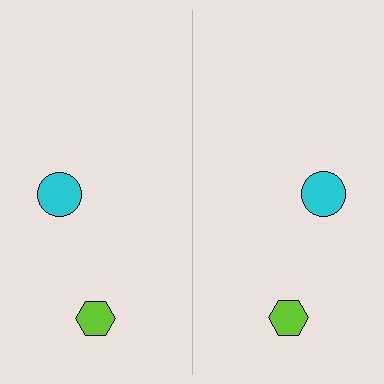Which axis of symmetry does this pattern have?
The pattern has a vertical axis of symmetry running through the center of the image.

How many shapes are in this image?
There are 4 shapes in this image.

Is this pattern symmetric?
Yes, this pattern has bilateral (reflection) symmetry.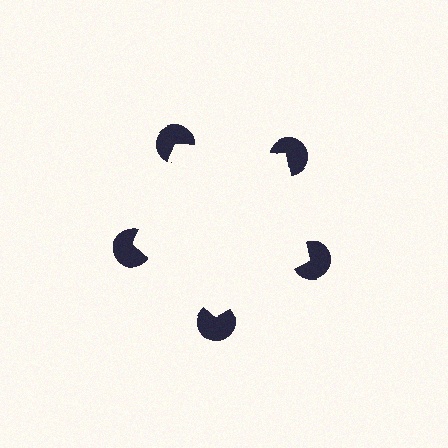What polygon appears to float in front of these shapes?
An illusory pentagon — its edges are inferred from the aligned wedge cuts in the pac-man discs, not physically drawn.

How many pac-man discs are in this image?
There are 5 — one at each vertex of the illusory pentagon.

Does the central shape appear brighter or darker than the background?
It typically appears slightly brighter than the background, even though no actual brightness change is drawn.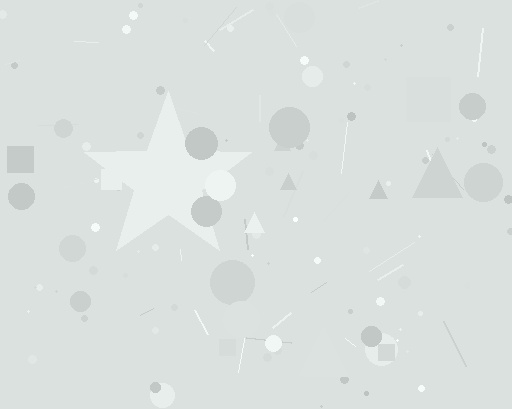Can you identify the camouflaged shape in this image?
The camouflaged shape is a star.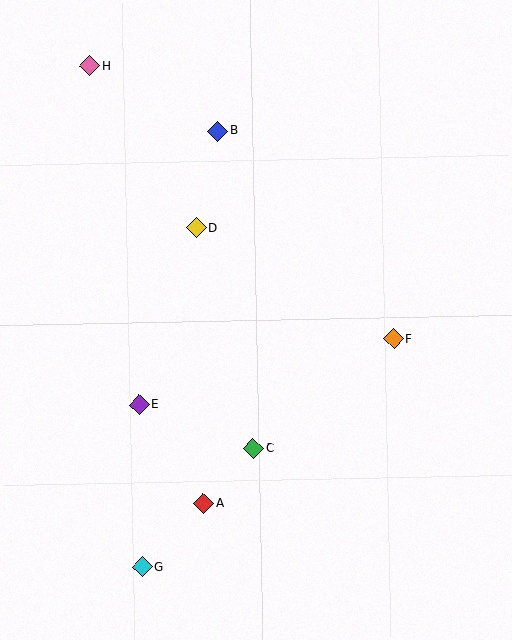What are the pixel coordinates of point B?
Point B is at (218, 131).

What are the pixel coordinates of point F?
Point F is at (394, 339).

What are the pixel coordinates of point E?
Point E is at (139, 404).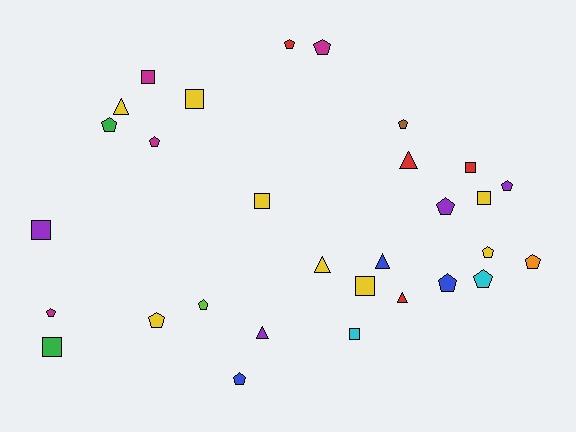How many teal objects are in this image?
There are no teal objects.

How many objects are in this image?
There are 30 objects.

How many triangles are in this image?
There are 6 triangles.